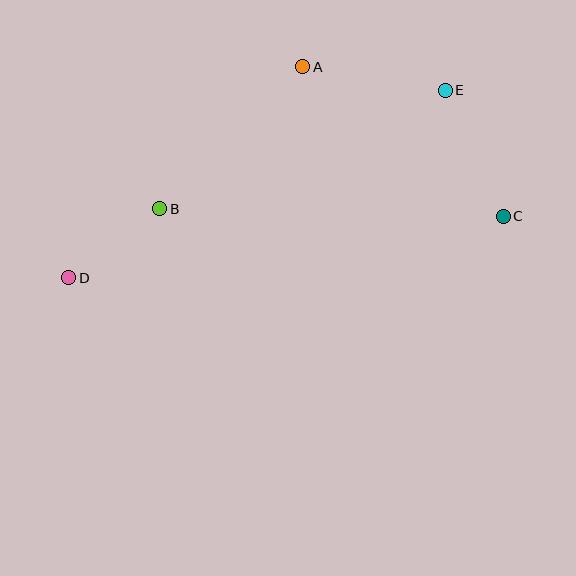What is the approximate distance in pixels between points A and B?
The distance between A and B is approximately 201 pixels.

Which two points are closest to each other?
Points B and D are closest to each other.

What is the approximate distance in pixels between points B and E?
The distance between B and E is approximately 309 pixels.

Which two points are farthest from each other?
Points C and D are farthest from each other.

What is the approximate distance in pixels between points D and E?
The distance between D and E is approximately 421 pixels.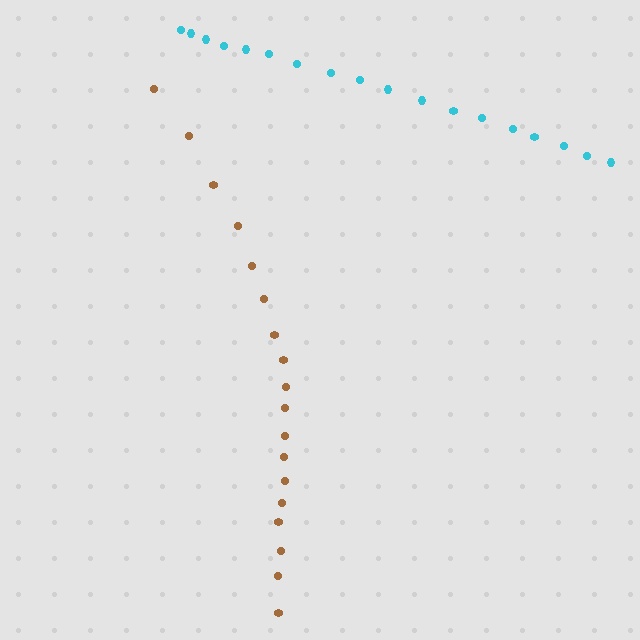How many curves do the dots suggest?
There are 2 distinct paths.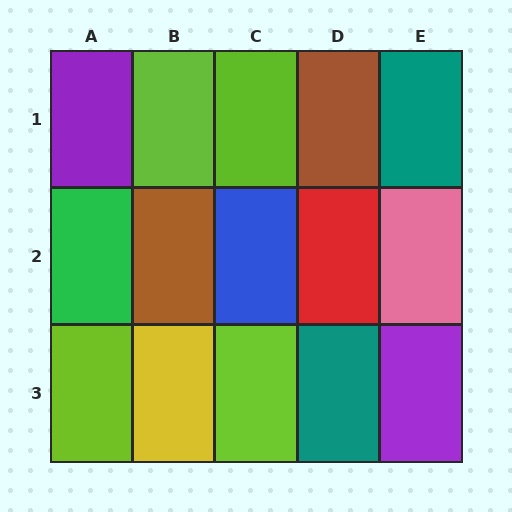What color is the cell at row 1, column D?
Brown.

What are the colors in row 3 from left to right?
Lime, yellow, lime, teal, purple.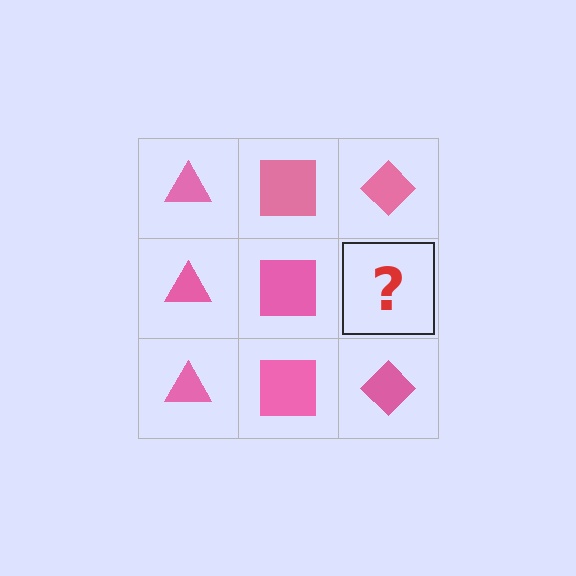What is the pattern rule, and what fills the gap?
The rule is that each column has a consistent shape. The gap should be filled with a pink diamond.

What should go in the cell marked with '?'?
The missing cell should contain a pink diamond.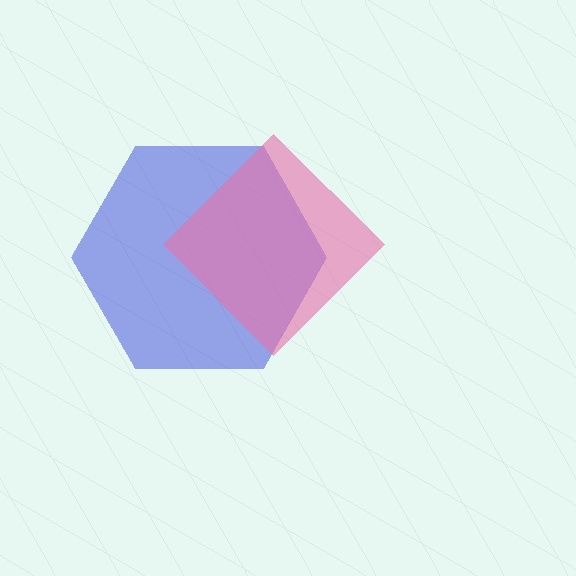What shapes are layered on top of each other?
The layered shapes are: a blue hexagon, a pink diamond.